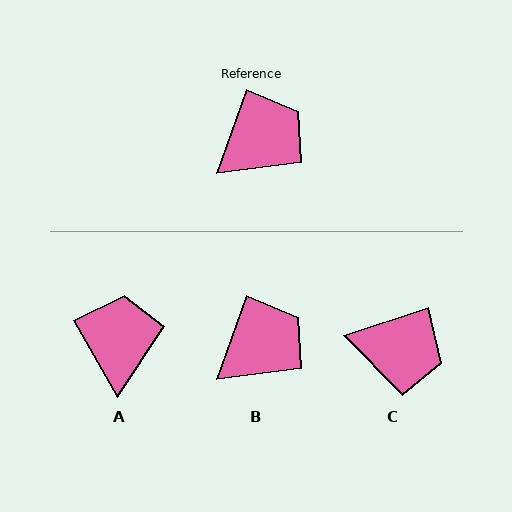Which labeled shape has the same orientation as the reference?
B.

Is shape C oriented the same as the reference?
No, it is off by about 53 degrees.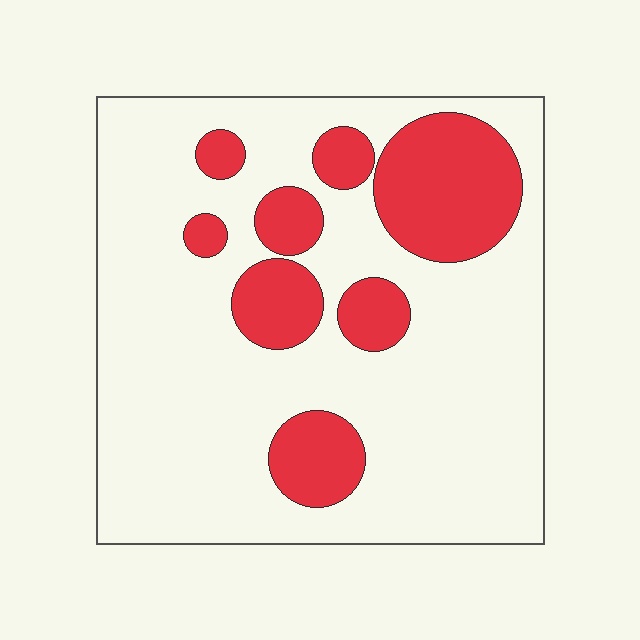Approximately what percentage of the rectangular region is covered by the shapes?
Approximately 25%.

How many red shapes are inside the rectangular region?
8.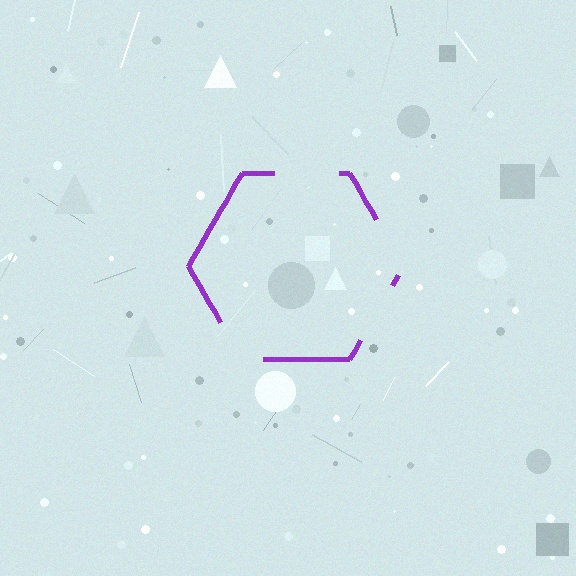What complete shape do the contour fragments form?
The contour fragments form a hexagon.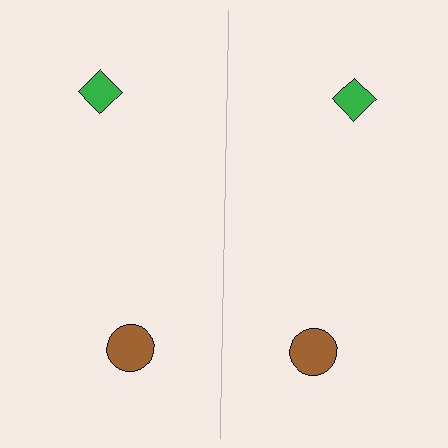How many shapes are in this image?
There are 4 shapes in this image.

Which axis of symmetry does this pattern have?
The pattern has a vertical axis of symmetry running through the center of the image.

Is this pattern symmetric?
Yes, this pattern has bilateral (reflection) symmetry.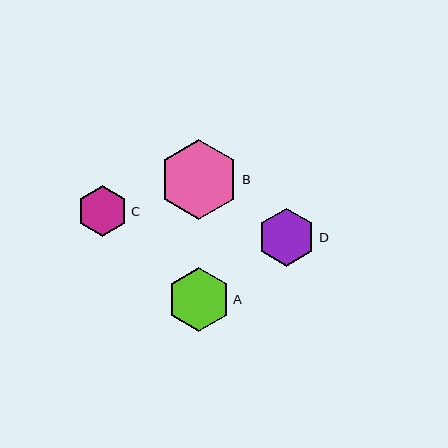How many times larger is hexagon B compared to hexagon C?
Hexagon B is approximately 1.6 times the size of hexagon C.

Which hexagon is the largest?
Hexagon B is the largest with a size of approximately 80 pixels.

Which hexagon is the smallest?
Hexagon C is the smallest with a size of approximately 51 pixels.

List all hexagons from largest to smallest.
From largest to smallest: B, A, D, C.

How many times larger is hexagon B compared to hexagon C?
Hexagon B is approximately 1.6 times the size of hexagon C.